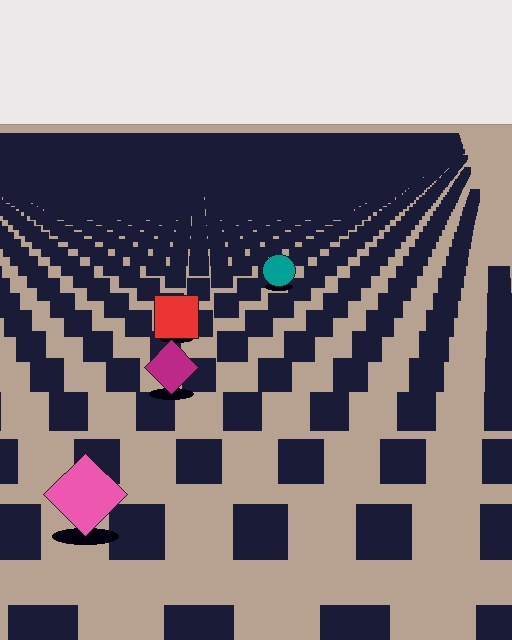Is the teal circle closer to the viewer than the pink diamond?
No. The pink diamond is closer — you can tell from the texture gradient: the ground texture is coarser near it.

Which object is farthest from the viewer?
The teal circle is farthest from the viewer. It appears smaller and the ground texture around it is denser.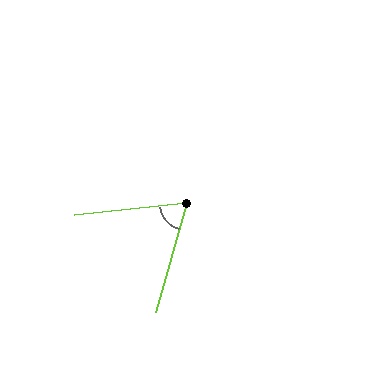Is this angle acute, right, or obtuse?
It is acute.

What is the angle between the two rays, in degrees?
Approximately 68 degrees.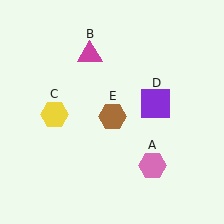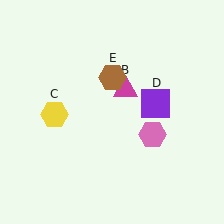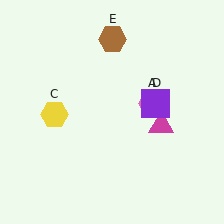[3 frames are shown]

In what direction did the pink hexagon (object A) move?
The pink hexagon (object A) moved up.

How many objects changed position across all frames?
3 objects changed position: pink hexagon (object A), magenta triangle (object B), brown hexagon (object E).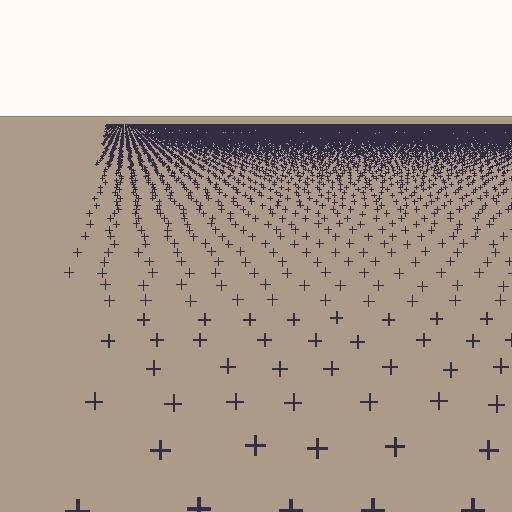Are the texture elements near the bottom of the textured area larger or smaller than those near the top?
Larger. Near the bottom, elements are closer to the viewer and appear at a bigger on-screen size.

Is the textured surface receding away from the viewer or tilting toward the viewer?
The surface is receding away from the viewer. Texture elements get smaller and denser toward the top.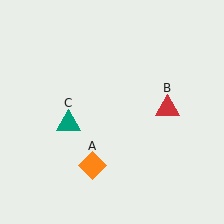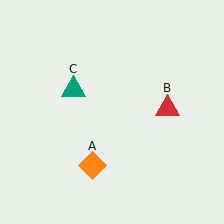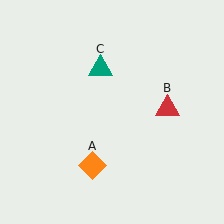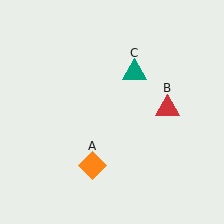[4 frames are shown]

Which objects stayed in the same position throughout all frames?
Orange diamond (object A) and red triangle (object B) remained stationary.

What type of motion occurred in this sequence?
The teal triangle (object C) rotated clockwise around the center of the scene.